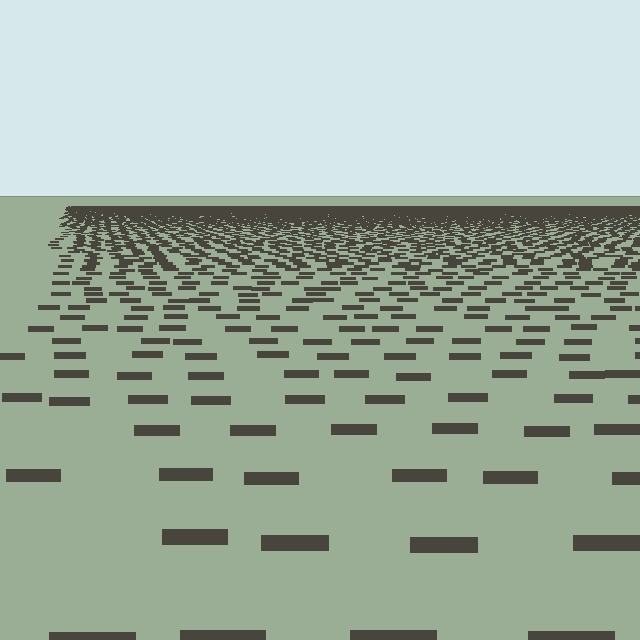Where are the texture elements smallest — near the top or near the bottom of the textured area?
Near the top.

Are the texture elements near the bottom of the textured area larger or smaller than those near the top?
Larger. Near the bottom, elements are closer to the viewer and appear at a bigger on-screen size.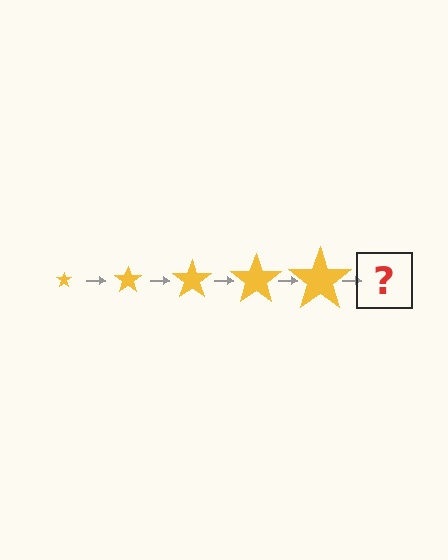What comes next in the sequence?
The next element should be a yellow star, larger than the previous one.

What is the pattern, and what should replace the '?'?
The pattern is that the star gets progressively larger each step. The '?' should be a yellow star, larger than the previous one.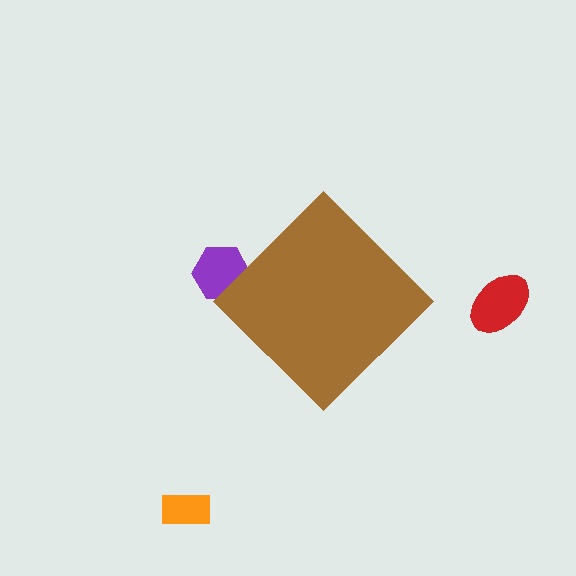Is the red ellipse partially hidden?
No, the red ellipse is fully visible.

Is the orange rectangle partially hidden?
No, the orange rectangle is fully visible.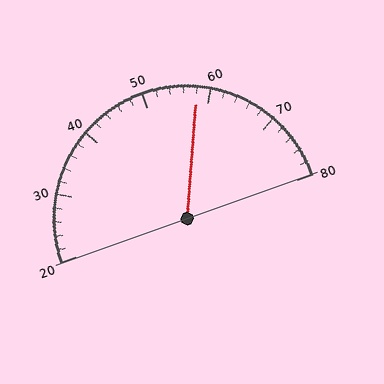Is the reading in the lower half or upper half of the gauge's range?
The reading is in the upper half of the range (20 to 80).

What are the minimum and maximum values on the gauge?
The gauge ranges from 20 to 80.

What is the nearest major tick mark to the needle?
The nearest major tick mark is 60.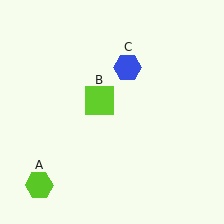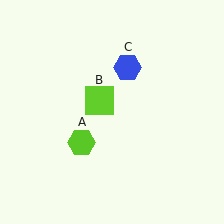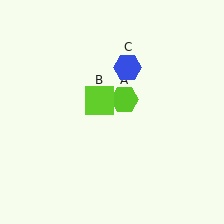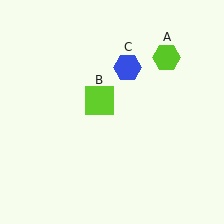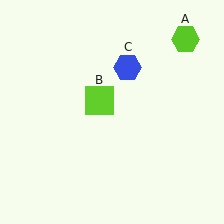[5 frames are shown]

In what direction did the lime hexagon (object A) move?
The lime hexagon (object A) moved up and to the right.